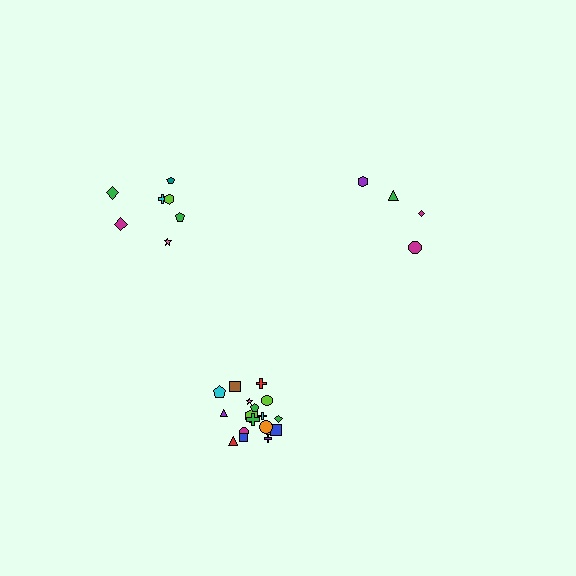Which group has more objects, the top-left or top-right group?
The top-left group.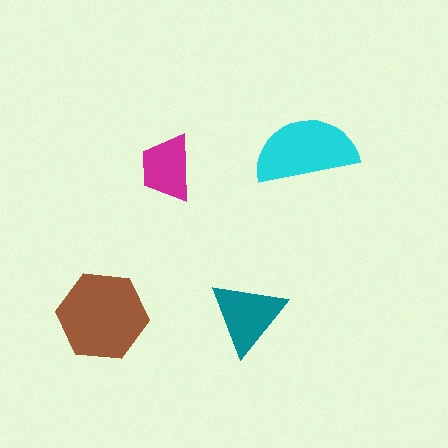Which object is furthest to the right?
The cyan semicircle is rightmost.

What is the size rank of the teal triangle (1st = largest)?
3rd.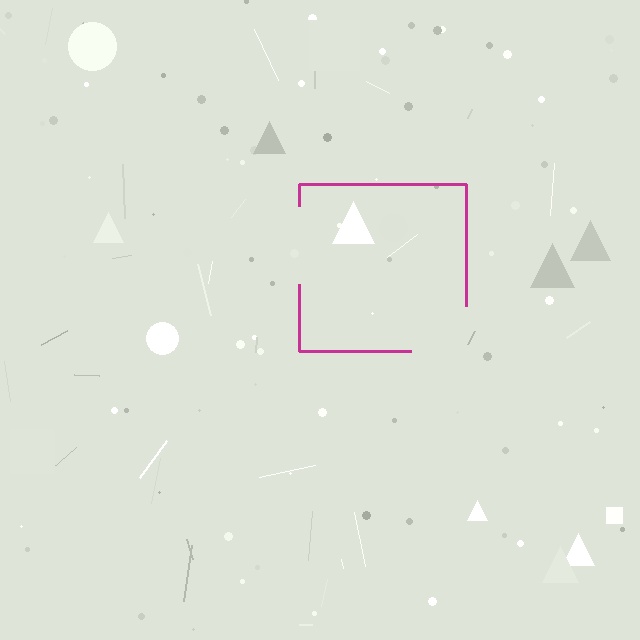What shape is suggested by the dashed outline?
The dashed outline suggests a square.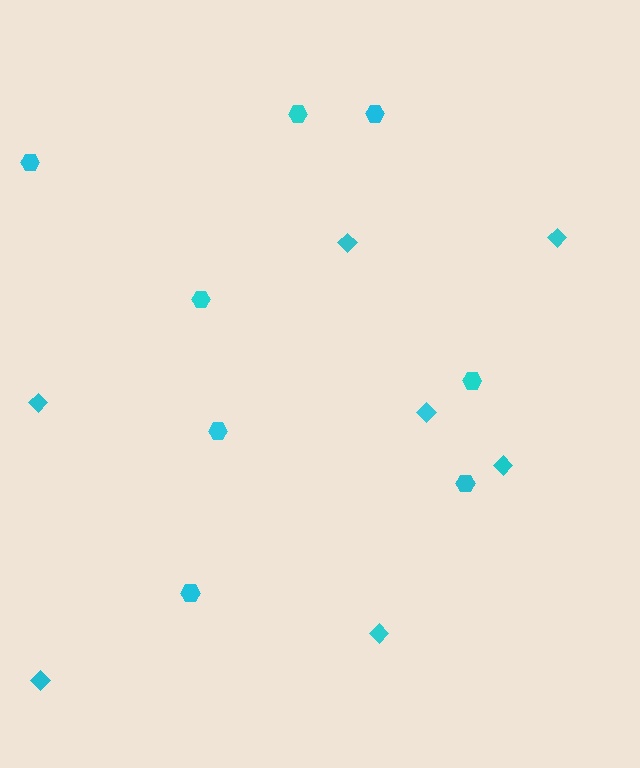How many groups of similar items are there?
There are 2 groups: one group of diamonds (7) and one group of hexagons (8).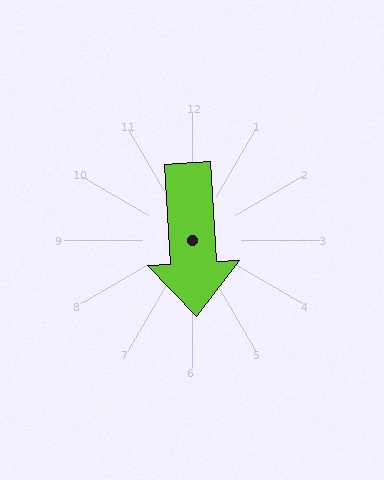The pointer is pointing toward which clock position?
Roughly 6 o'clock.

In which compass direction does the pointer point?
South.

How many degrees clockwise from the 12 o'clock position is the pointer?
Approximately 177 degrees.